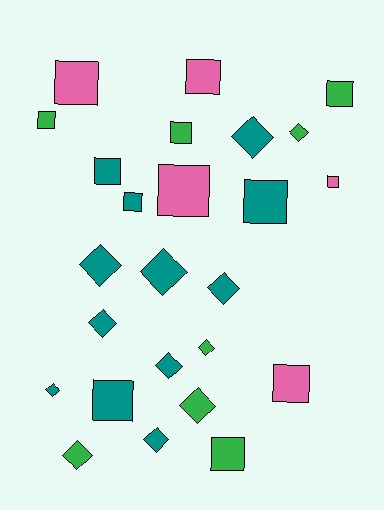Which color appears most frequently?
Teal, with 12 objects.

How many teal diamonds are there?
There are 8 teal diamonds.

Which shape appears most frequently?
Square, with 13 objects.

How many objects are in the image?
There are 25 objects.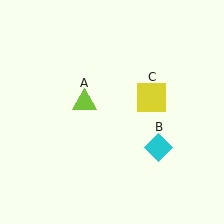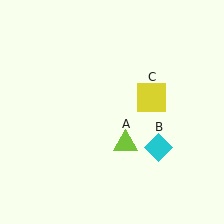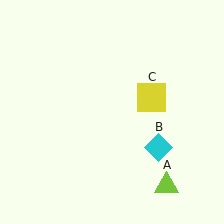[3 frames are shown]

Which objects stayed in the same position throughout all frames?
Cyan diamond (object B) and yellow square (object C) remained stationary.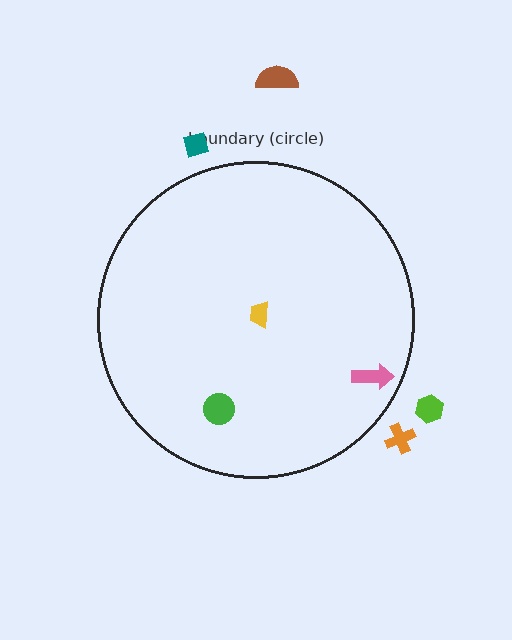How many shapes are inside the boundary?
3 inside, 4 outside.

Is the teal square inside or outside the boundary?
Outside.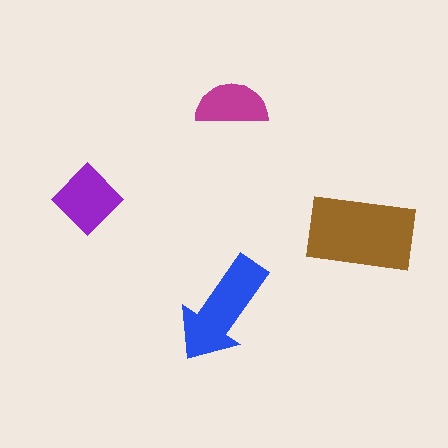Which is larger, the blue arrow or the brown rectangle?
The brown rectangle.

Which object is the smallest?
The magenta semicircle.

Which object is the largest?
The brown rectangle.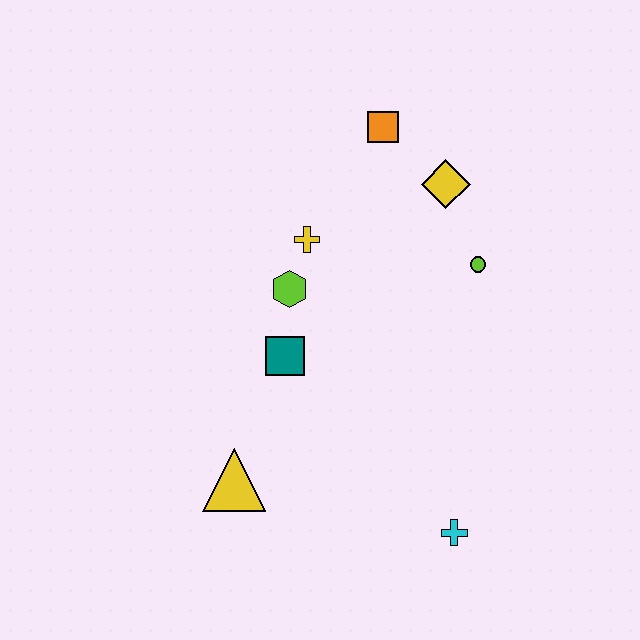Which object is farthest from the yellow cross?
The cyan cross is farthest from the yellow cross.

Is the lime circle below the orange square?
Yes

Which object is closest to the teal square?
The lime hexagon is closest to the teal square.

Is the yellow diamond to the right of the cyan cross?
No